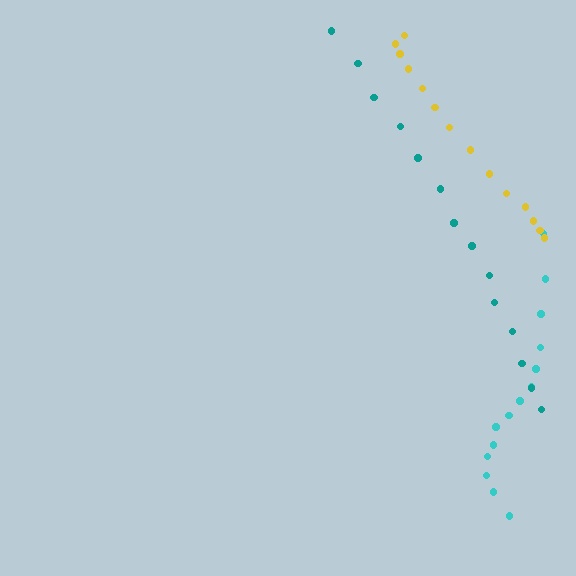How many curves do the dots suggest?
There are 3 distinct paths.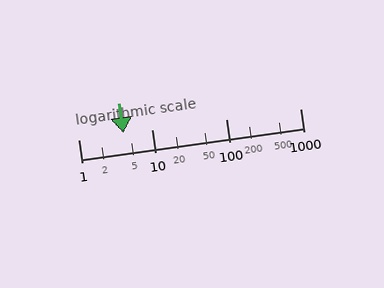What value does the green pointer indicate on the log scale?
The pointer indicates approximately 4.1.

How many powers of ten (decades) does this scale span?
The scale spans 3 decades, from 1 to 1000.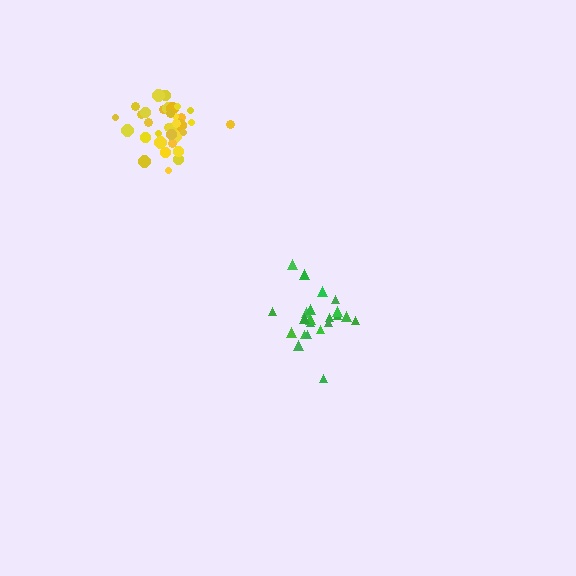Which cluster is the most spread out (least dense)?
Green.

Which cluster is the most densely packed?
Yellow.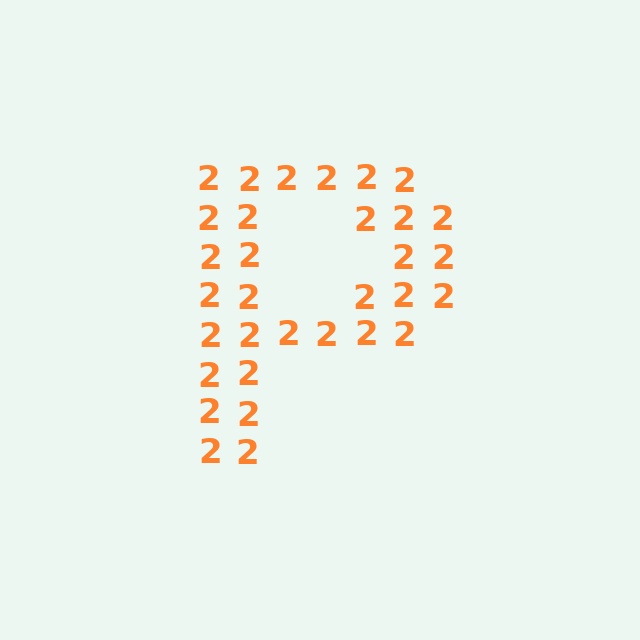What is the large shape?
The large shape is the letter P.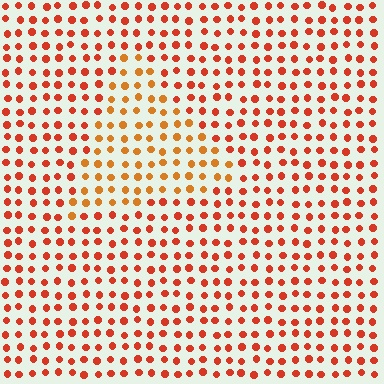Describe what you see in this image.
The image is filled with small red elements in a uniform arrangement. A triangle-shaped region is visible where the elements are tinted to a slightly different hue, forming a subtle color boundary.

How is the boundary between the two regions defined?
The boundary is defined purely by a slight shift in hue (about 24 degrees). Spacing, size, and orientation are identical on both sides.